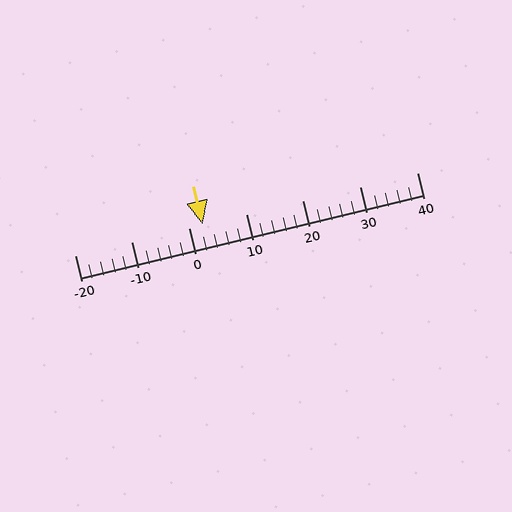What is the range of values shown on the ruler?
The ruler shows values from -20 to 40.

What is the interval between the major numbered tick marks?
The major tick marks are spaced 10 units apart.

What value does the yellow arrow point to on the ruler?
The yellow arrow points to approximately 2.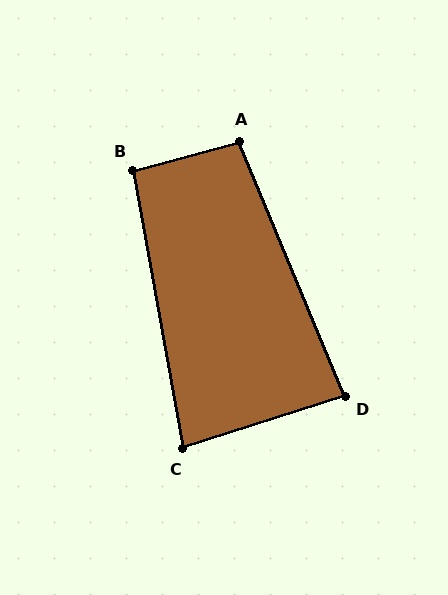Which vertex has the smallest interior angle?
C, at approximately 82 degrees.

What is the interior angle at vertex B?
Approximately 95 degrees (approximately right).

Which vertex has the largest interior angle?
A, at approximately 98 degrees.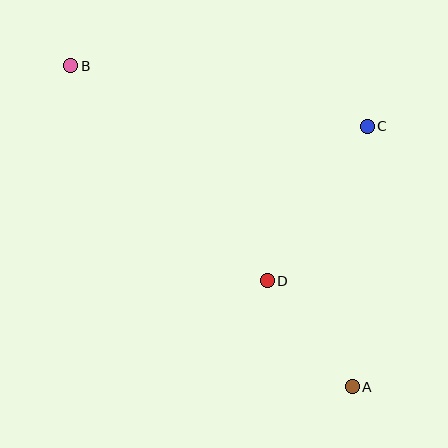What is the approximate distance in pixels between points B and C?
The distance between B and C is approximately 303 pixels.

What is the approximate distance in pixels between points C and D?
The distance between C and D is approximately 184 pixels.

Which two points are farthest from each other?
Points A and B are farthest from each other.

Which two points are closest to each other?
Points A and D are closest to each other.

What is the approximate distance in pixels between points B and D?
The distance between B and D is approximately 291 pixels.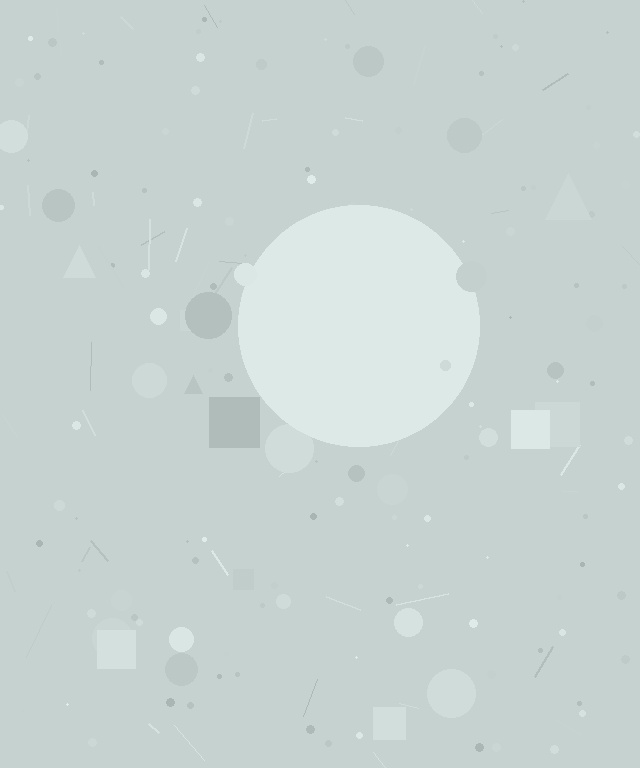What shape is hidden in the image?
A circle is hidden in the image.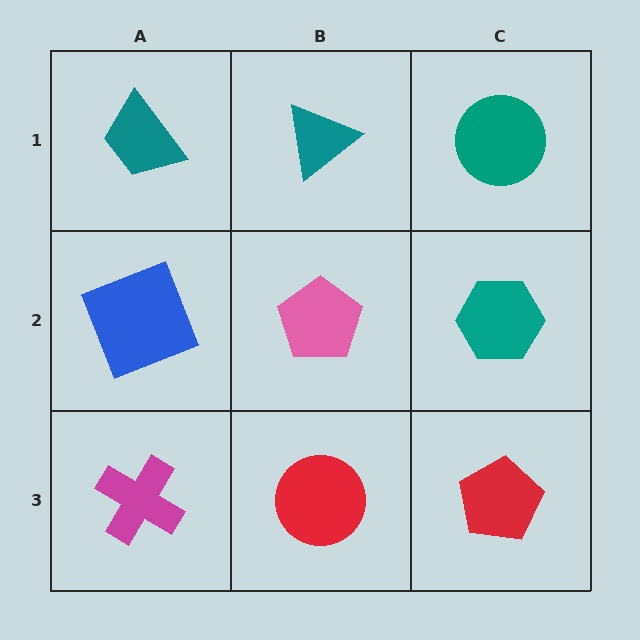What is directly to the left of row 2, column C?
A pink pentagon.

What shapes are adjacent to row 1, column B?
A pink pentagon (row 2, column B), a teal trapezoid (row 1, column A), a teal circle (row 1, column C).